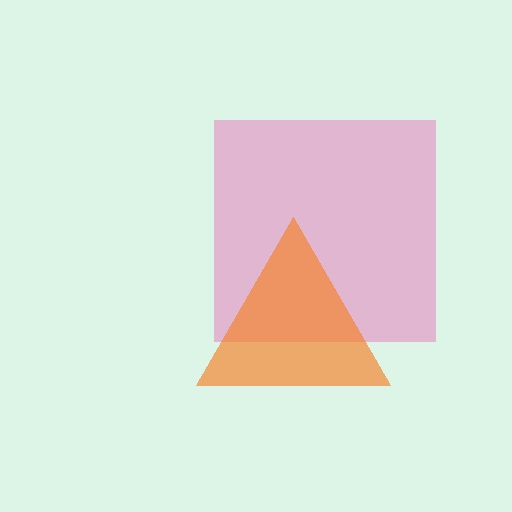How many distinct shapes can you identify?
There are 2 distinct shapes: a pink square, an orange triangle.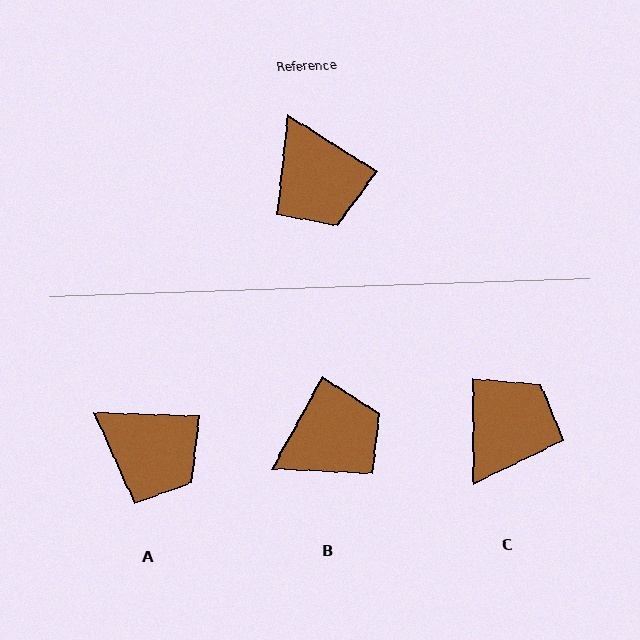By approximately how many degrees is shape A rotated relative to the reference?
Approximately 30 degrees counter-clockwise.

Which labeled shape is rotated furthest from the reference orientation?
C, about 122 degrees away.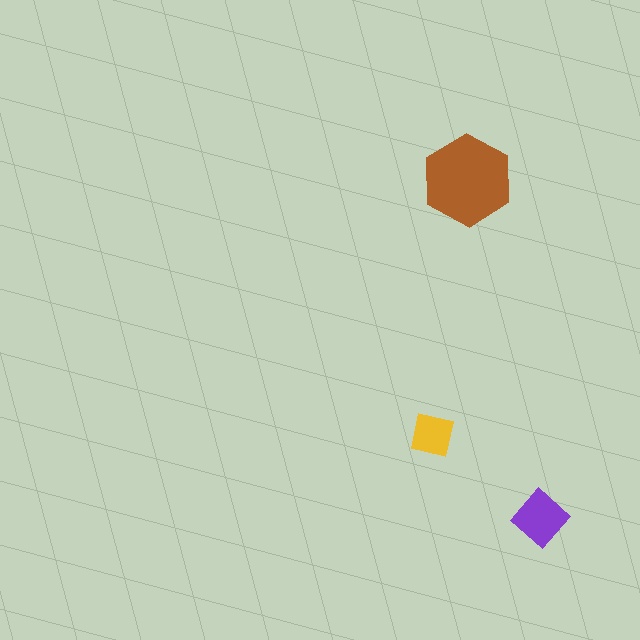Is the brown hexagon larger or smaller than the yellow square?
Larger.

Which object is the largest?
The brown hexagon.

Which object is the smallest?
The yellow square.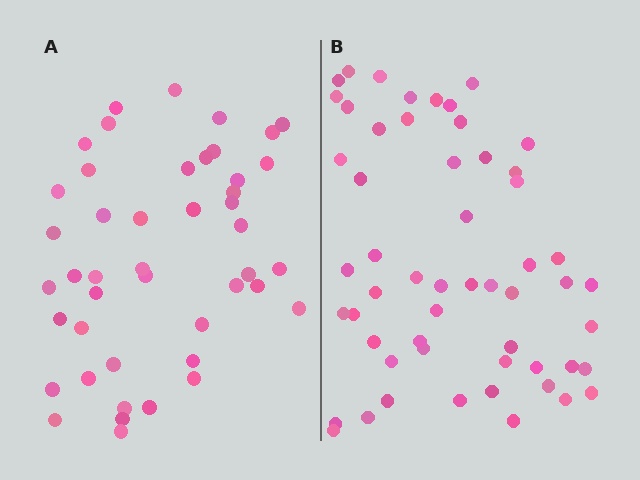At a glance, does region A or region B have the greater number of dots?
Region B (the right region) has more dots.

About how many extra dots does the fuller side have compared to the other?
Region B has roughly 10 or so more dots than region A.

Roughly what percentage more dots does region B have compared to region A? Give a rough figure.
About 20% more.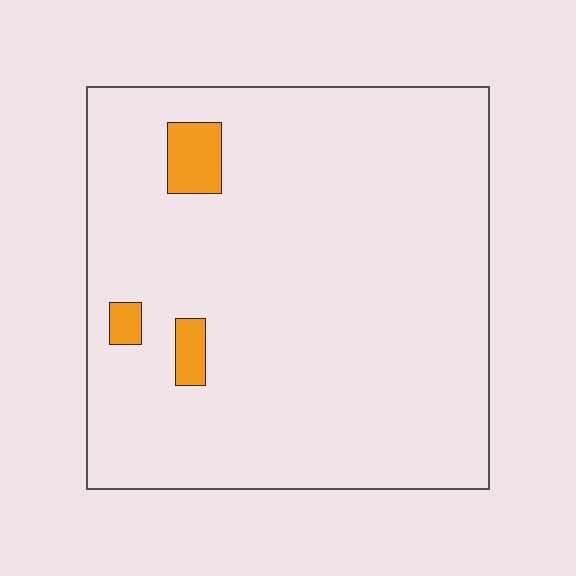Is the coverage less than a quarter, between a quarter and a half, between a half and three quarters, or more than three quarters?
Less than a quarter.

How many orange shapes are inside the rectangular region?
3.